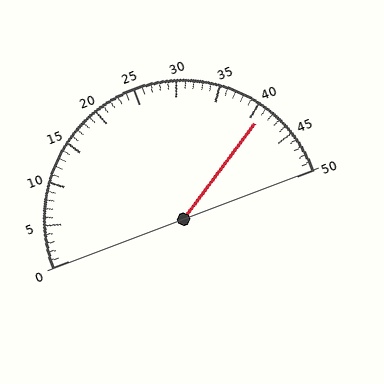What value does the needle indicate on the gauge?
The needle indicates approximately 41.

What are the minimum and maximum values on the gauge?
The gauge ranges from 0 to 50.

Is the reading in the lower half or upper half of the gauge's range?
The reading is in the upper half of the range (0 to 50).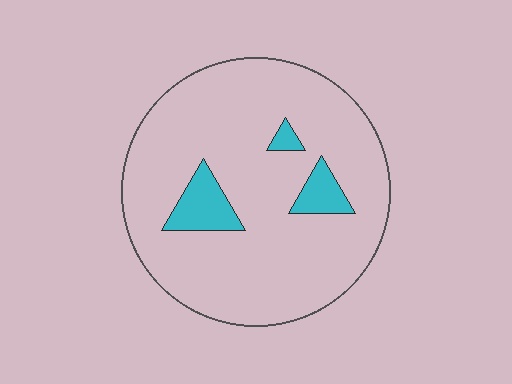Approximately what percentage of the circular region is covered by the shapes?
Approximately 10%.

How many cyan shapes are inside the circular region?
3.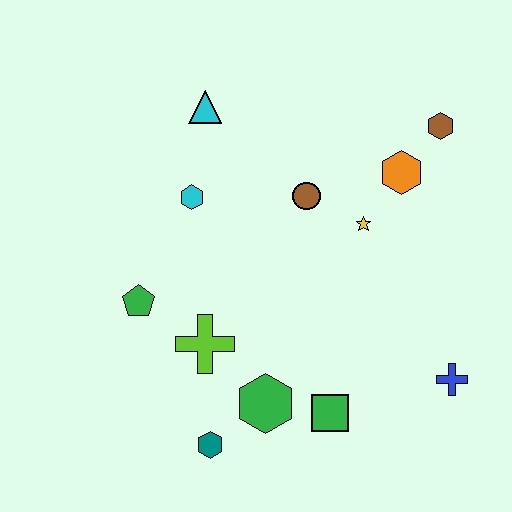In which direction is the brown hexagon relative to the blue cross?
The brown hexagon is above the blue cross.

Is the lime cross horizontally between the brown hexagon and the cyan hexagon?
Yes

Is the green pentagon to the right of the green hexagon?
No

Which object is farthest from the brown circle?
The teal hexagon is farthest from the brown circle.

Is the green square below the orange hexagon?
Yes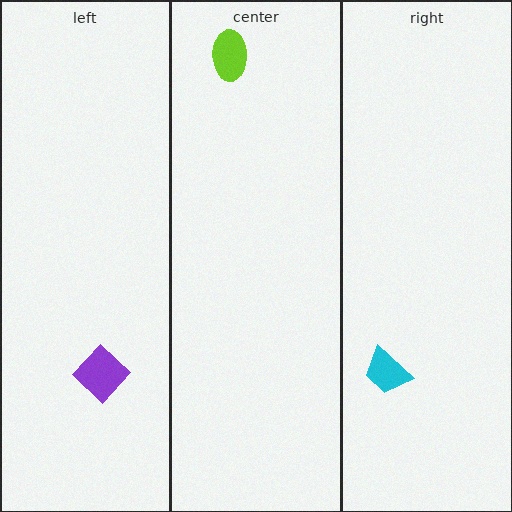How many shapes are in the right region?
1.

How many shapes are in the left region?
1.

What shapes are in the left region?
The purple diamond.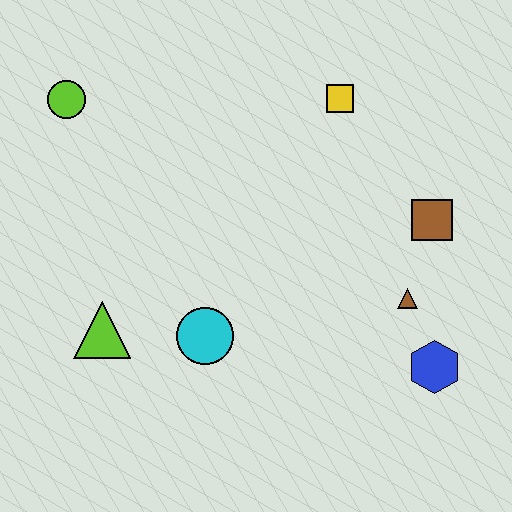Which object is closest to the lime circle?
The lime triangle is closest to the lime circle.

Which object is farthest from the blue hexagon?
The lime circle is farthest from the blue hexagon.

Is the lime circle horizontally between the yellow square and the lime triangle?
No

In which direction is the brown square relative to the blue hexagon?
The brown square is above the blue hexagon.